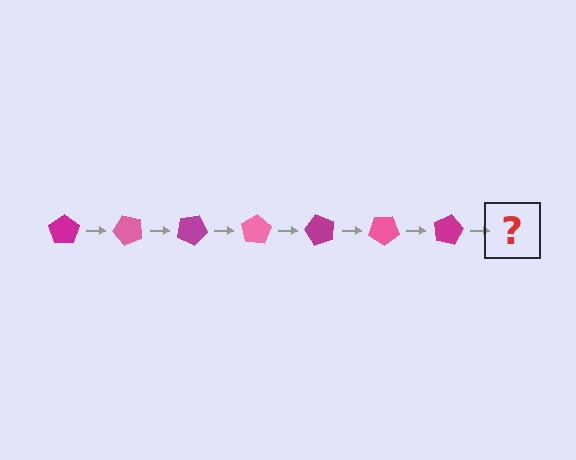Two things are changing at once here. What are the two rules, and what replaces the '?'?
The two rules are that it rotates 50 degrees each step and the color cycles through magenta and pink. The '?' should be a pink pentagon, rotated 350 degrees from the start.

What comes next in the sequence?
The next element should be a pink pentagon, rotated 350 degrees from the start.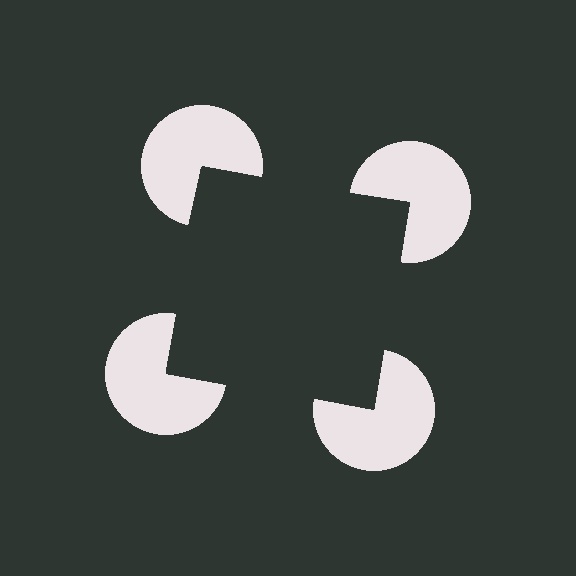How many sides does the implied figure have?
4 sides.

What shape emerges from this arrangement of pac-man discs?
An illusory square — its edges are inferred from the aligned wedge cuts in the pac-man discs, not physically drawn.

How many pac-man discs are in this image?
There are 4 — one at each vertex of the illusory square.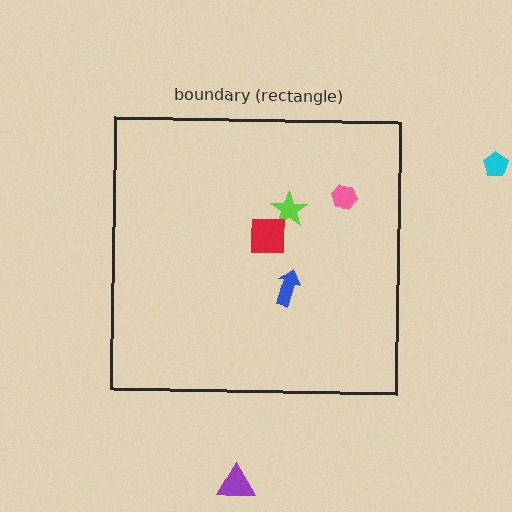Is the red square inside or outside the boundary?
Inside.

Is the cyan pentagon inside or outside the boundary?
Outside.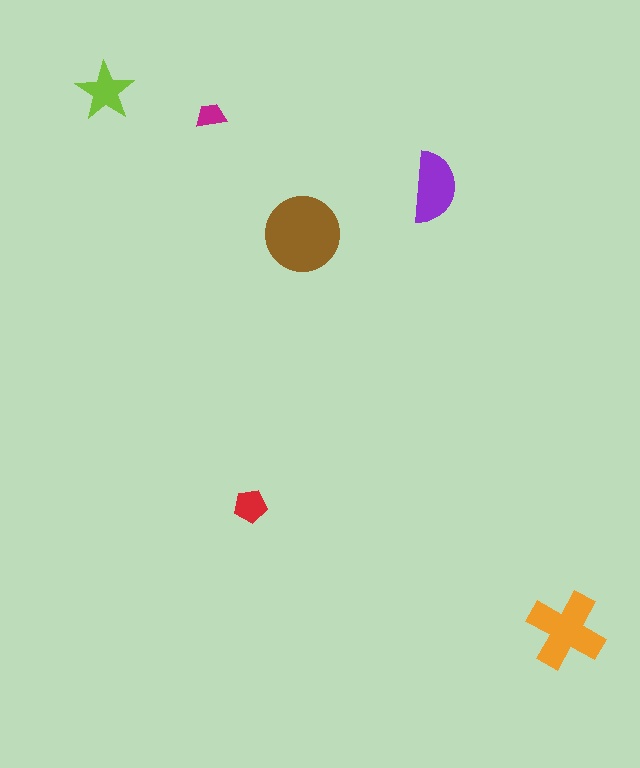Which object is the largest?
The brown circle.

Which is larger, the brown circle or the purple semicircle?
The brown circle.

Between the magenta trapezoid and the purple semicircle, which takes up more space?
The purple semicircle.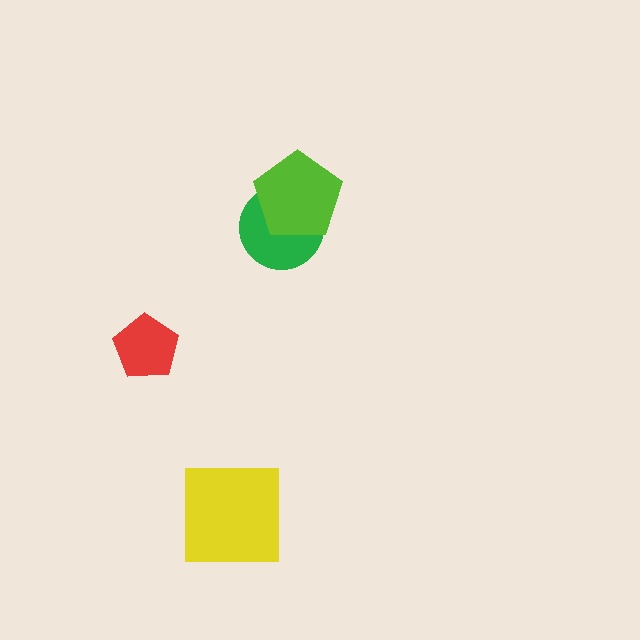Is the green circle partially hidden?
Yes, it is partially covered by another shape.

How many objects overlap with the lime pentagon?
1 object overlaps with the lime pentagon.